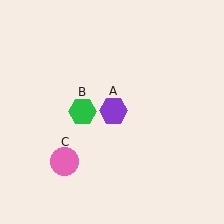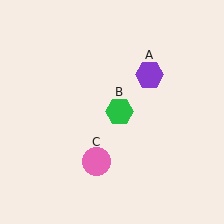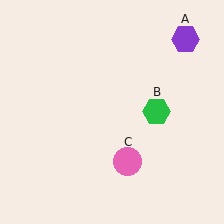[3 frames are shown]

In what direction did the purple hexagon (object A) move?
The purple hexagon (object A) moved up and to the right.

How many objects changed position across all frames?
3 objects changed position: purple hexagon (object A), green hexagon (object B), pink circle (object C).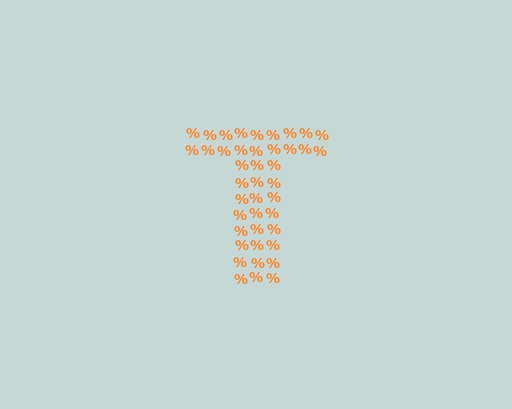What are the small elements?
The small elements are percent signs.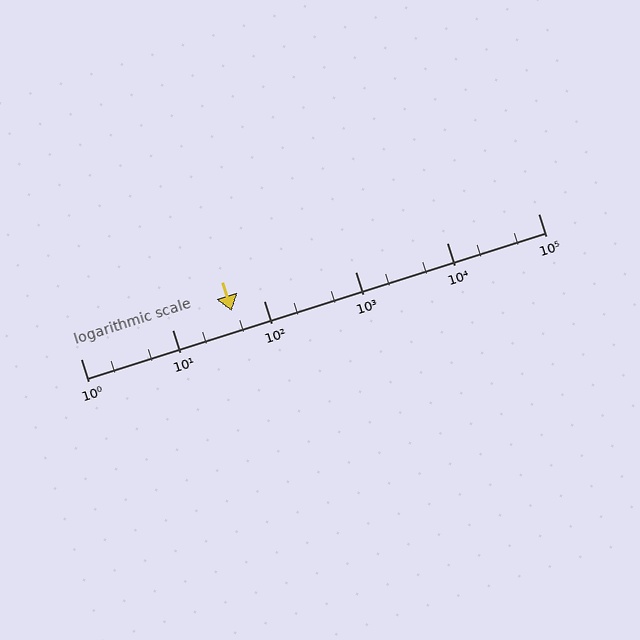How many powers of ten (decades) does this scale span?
The scale spans 5 decades, from 1 to 100000.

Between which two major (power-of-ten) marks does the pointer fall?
The pointer is between 10 and 100.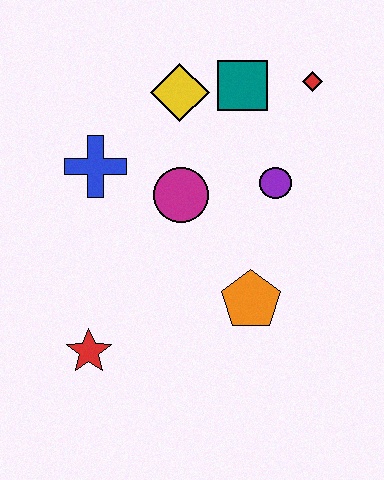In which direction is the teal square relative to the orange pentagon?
The teal square is above the orange pentagon.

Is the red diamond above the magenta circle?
Yes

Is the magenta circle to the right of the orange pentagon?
No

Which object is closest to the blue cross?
The magenta circle is closest to the blue cross.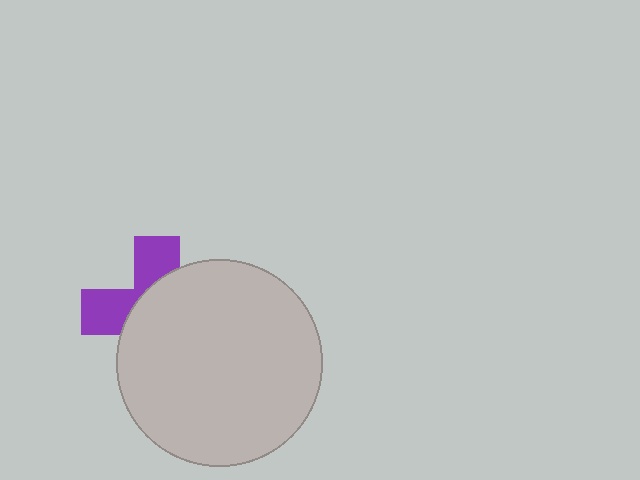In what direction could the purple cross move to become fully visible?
The purple cross could move toward the upper-left. That would shift it out from behind the light gray circle entirely.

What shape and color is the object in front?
The object in front is a light gray circle.